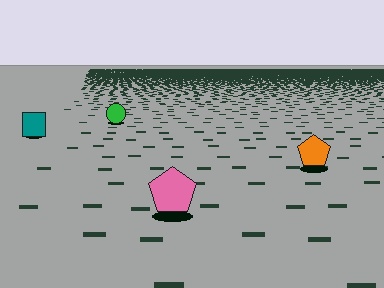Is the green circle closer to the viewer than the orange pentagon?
No. The orange pentagon is closer — you can tell from the texture gradient: the ground texture is coarser near it.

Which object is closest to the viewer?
The pink pentagon is closest. The texture marks near it are larger and more spread out.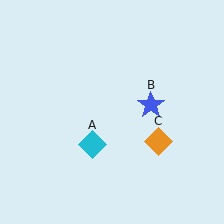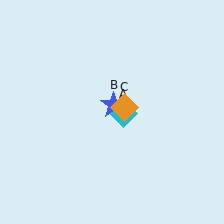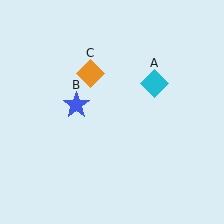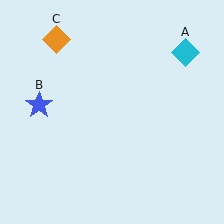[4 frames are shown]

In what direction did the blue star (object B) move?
The blue star (object B) moved left.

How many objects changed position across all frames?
3 objects changed position: cyan diamond (object A), blue star (object B), orange diamond (object C).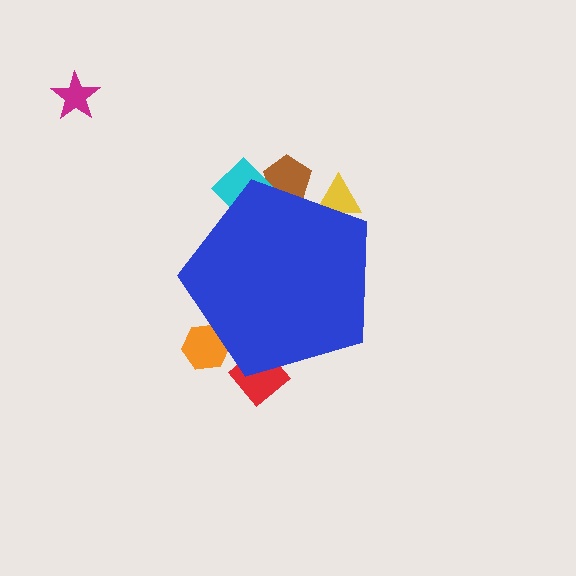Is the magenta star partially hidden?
No, the magenta star is fully visible.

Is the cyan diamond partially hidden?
Yes, the cyan diamond is partially hidden behind the blue pentagon.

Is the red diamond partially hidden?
Yes, the red diamond is partially hidden behind the blue pentagon.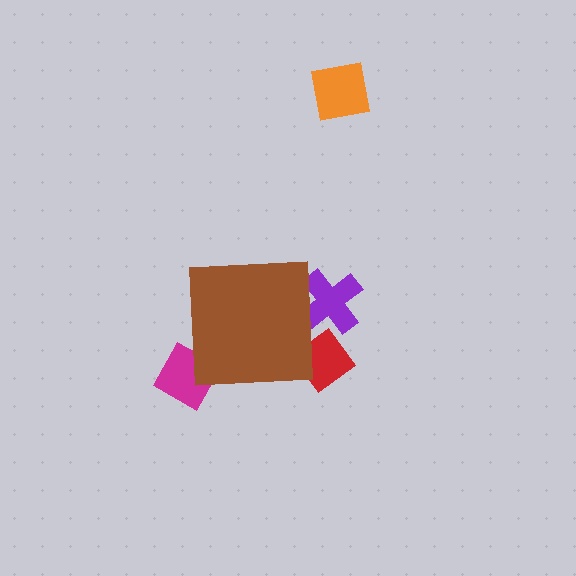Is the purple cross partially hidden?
Yes, the purple cross is partially hidden behind the brown square.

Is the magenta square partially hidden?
Yes, the magenta square is partially hidden behind the brown square.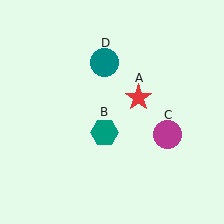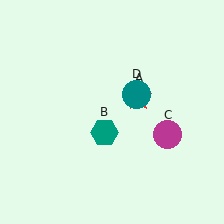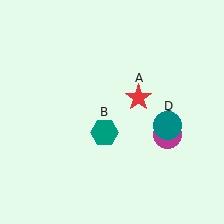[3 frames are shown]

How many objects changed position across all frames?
1 object changed position: teal circle (object D).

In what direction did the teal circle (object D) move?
The teal circle (object D) moved down and to the right.